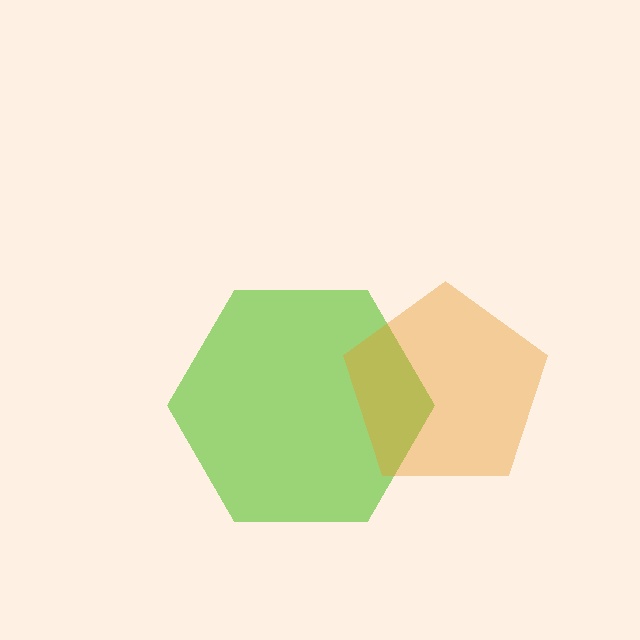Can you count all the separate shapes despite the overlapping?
Yes, there are 2 separate shapes.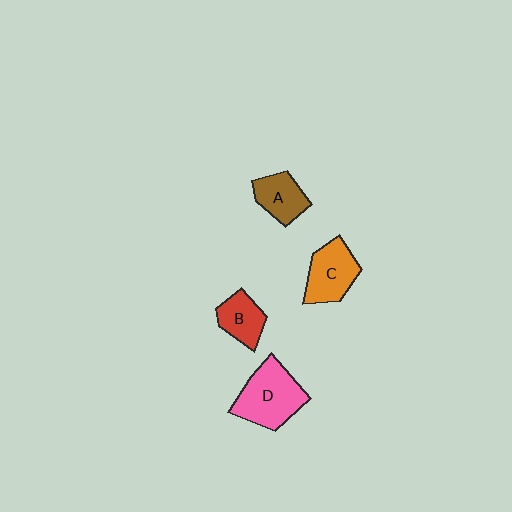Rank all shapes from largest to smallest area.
From largest to smallest: D (pink), C (orange), A (brown), B (red).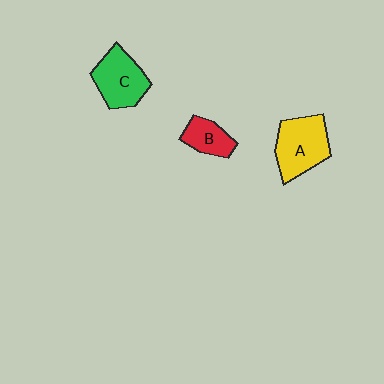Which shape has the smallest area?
Shape B (red).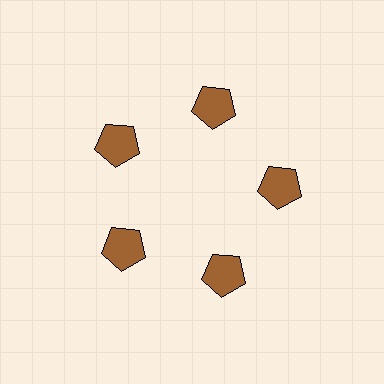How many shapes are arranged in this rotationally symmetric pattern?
There are 5 shapes, arranged in 5 groups of 1.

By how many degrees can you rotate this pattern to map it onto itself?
The pattern maps onto itself every 72 degrees of rotation.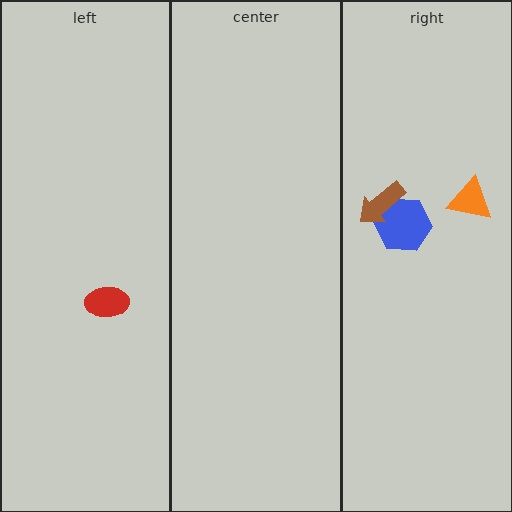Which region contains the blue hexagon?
The right region.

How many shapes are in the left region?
1.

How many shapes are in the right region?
3.